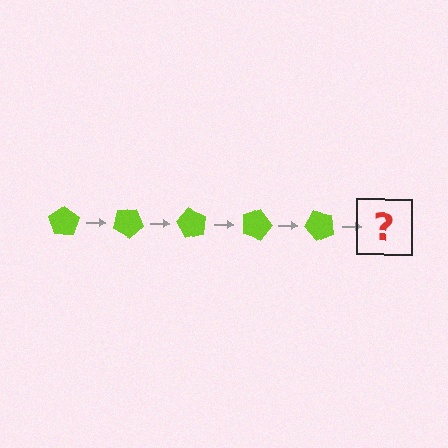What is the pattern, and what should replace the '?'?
The pattern is that the pentagon rotates 30 degrees each step. The '?' should be a lime pentagon rotated 150 degrees.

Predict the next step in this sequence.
The next step is a lime pentagon rotated 150 degrees.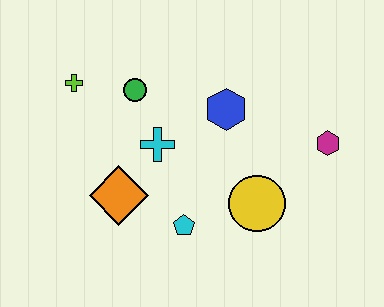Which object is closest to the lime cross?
The green circle is closest to the lime cross.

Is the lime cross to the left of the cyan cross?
Yes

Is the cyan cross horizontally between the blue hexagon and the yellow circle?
No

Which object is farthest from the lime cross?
The magenta hexagon is farthest from the lime cross.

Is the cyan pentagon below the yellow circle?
Yes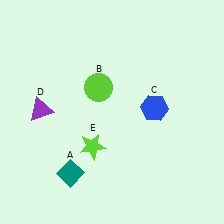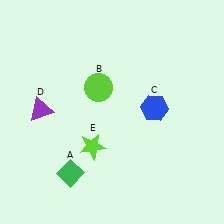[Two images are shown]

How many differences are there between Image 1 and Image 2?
There is 1 difference between the two images.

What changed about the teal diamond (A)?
In Image 1, A is teal. In Image 2, it changed to green.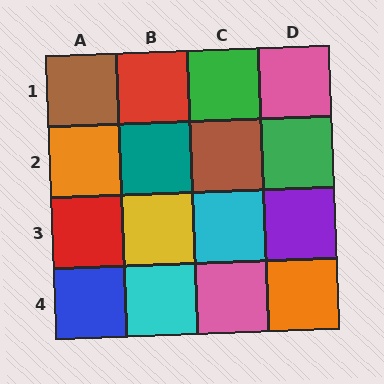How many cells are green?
2 cells are green.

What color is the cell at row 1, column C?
Green.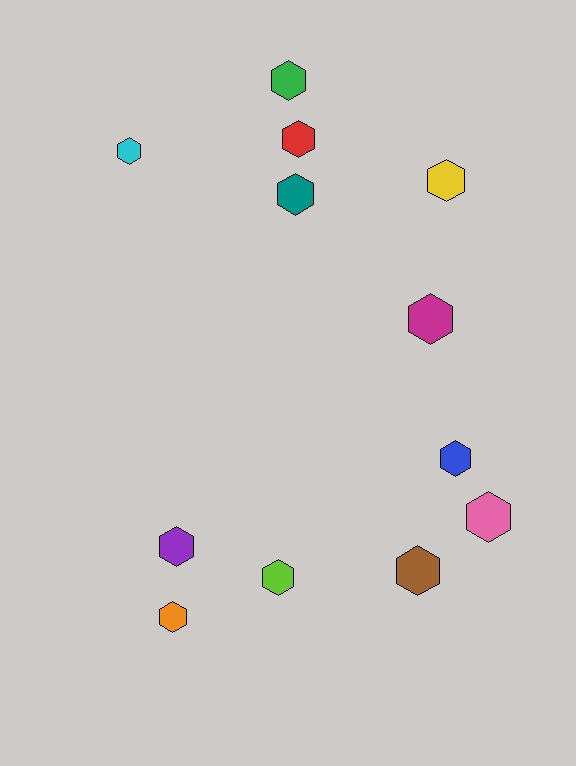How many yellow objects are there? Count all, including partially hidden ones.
There is 1 yellow object.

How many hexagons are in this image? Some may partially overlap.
There are 12 hexagons.